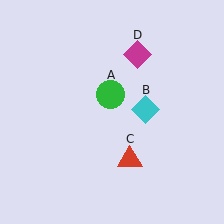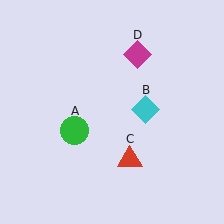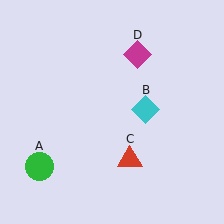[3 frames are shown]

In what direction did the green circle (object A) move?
The green circle (object A) moved down and to the left.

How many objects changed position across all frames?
1 object changed position: green circle (object A).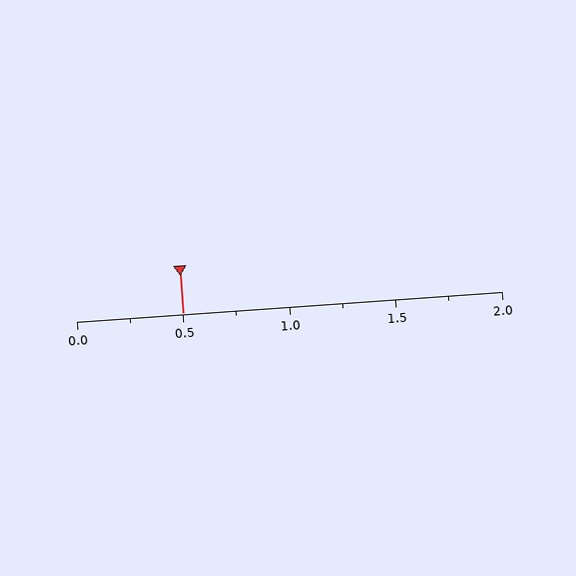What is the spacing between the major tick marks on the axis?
The major ticks are spaced 0.5 apart.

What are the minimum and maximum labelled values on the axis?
The axis runs from 0.0 to 2.0.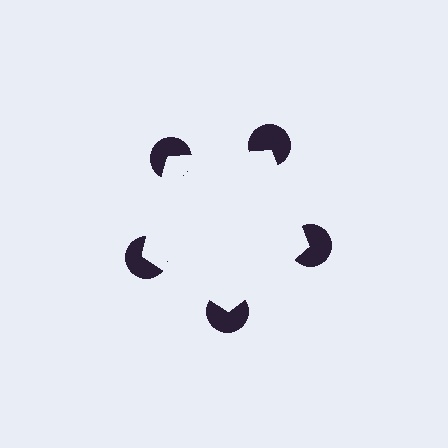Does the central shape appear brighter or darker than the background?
It typically appears slightly brighter than the background, even though no actual brightness change is drawn.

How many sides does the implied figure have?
5 sides.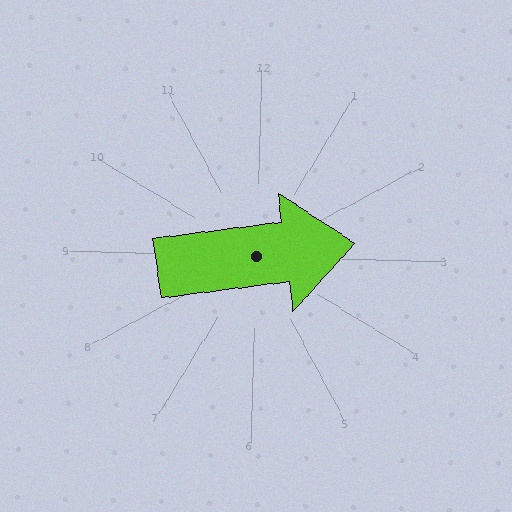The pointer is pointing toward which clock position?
Roughly 3 o'clock.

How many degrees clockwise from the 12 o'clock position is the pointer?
Approximately 81 degrees.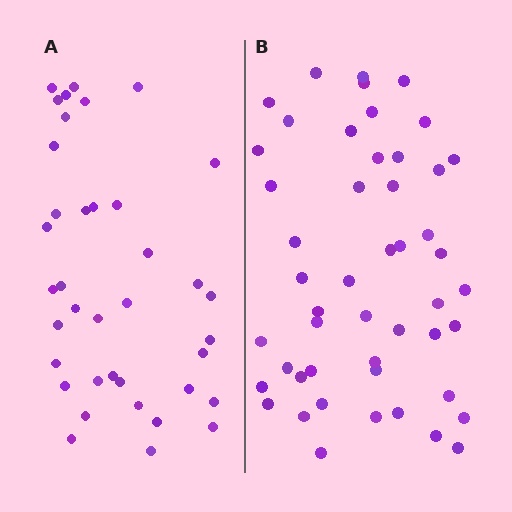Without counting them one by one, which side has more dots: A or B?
Region B (the right region) has more dots.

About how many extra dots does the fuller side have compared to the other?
Region B has roughly 12 or so more dots than region A.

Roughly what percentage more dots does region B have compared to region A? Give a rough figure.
About 30% more.